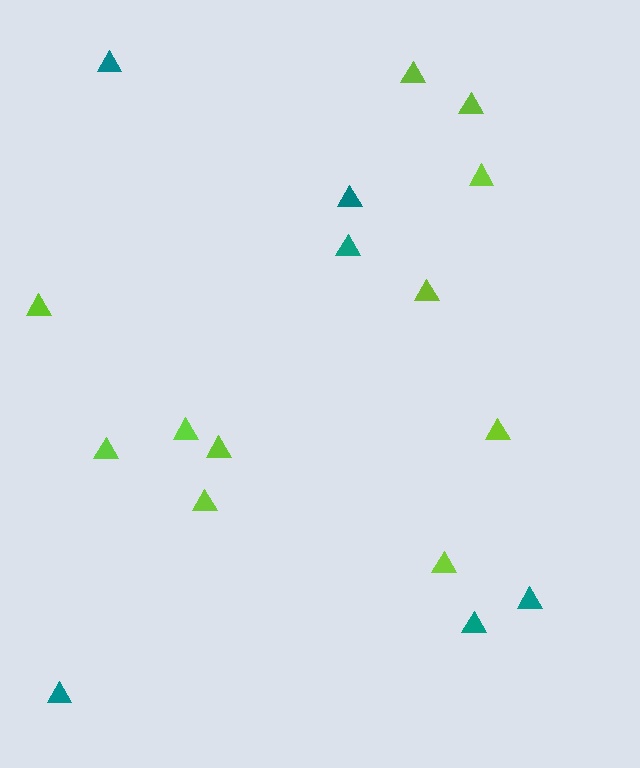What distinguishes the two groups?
There are 2 groups: one group of lime triangles (11) and one group of teal triangles (6).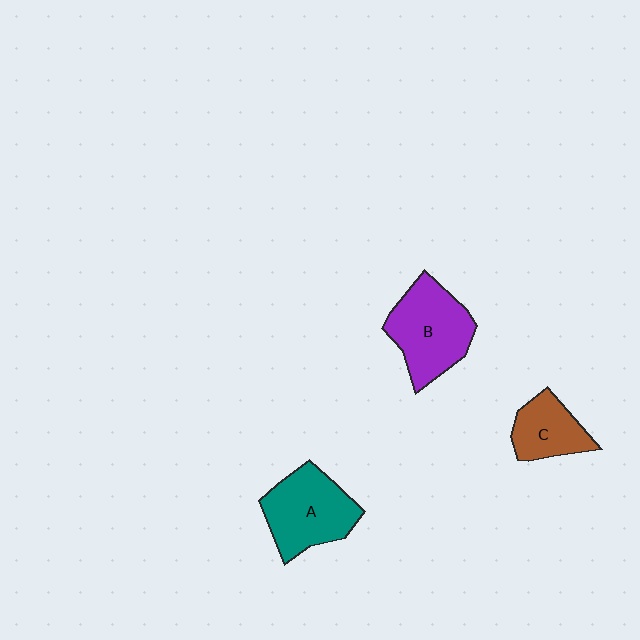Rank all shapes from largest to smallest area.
From largest to smallest: B (purple), A (teal), C (brown).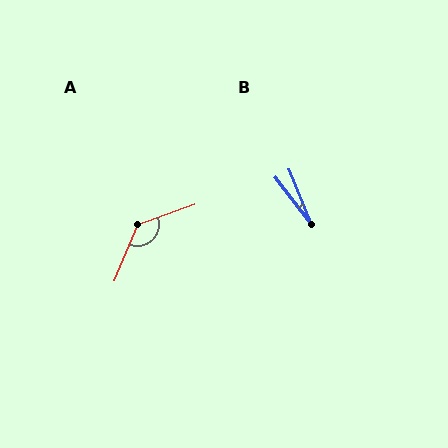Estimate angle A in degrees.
Approximately 131 degrees.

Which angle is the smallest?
B, at approximately 15 degrees.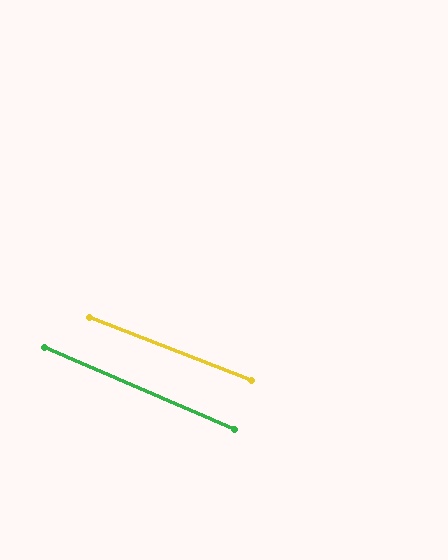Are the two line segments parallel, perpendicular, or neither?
Parallel — their directions differ by only 1.9°.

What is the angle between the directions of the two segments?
Approximately 2 degrees.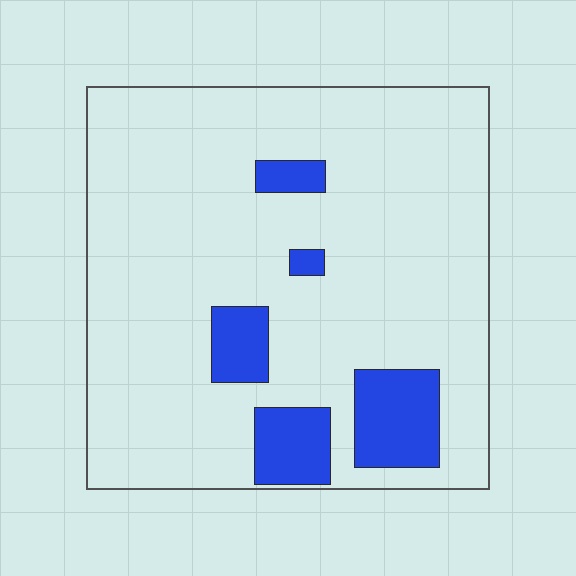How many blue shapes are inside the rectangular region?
5.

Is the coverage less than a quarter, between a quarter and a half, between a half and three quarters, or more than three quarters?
Less than a quarter.